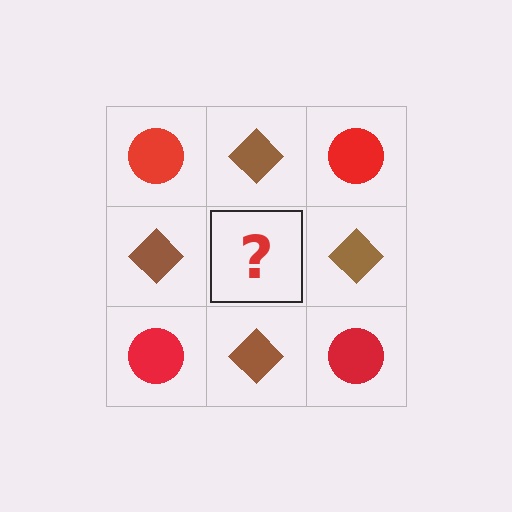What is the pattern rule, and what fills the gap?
The rule is that it alternates red circle and brown diamond in a checkerboard pattern. The gap should be filled with a red circle.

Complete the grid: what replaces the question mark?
The question mark should be replaced with a red circle.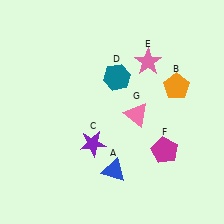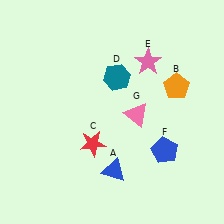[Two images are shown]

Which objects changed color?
C changed from purple to red. F changed from magenta to blue.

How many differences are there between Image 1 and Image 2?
There are 2 differences between the two images.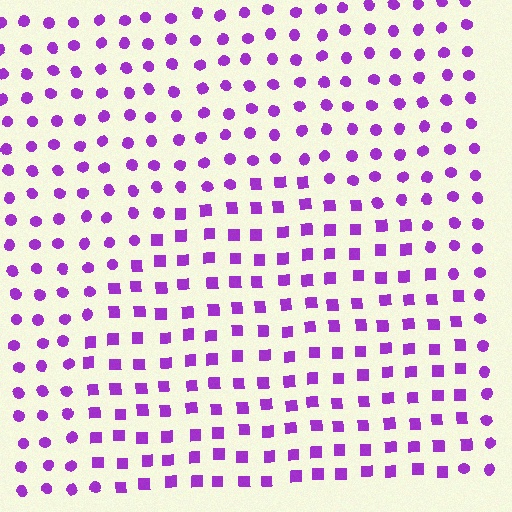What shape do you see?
I see a circle.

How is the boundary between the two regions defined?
The boundary is defined by a change in element shape: squares inside vs. circles outside. All elements share the same color and spacing.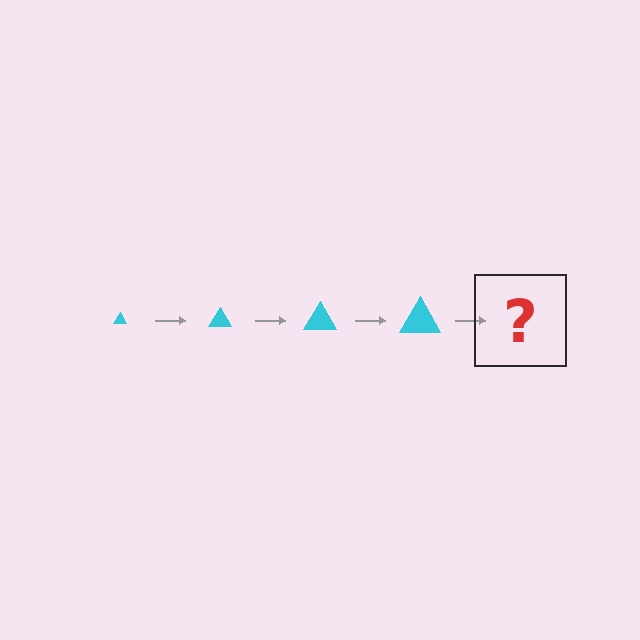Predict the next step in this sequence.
The next step is a cyan triangle, larger than the previous one.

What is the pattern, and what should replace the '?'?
The pattern is that the triangle gets progressively larger each step. The '?' should be a cyan triangle, larger than the previous one.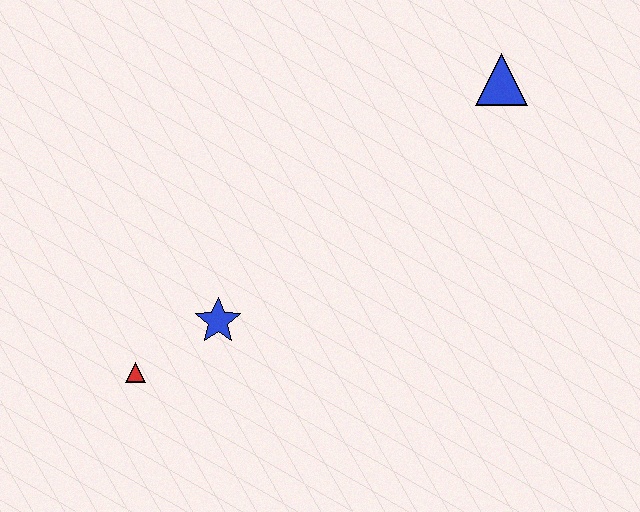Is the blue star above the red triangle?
Yes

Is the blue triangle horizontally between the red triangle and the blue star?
No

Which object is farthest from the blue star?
The blue triangle is farthest from the blue star.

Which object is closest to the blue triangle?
The blue star is closest to the blue triangle.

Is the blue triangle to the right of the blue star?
Yes